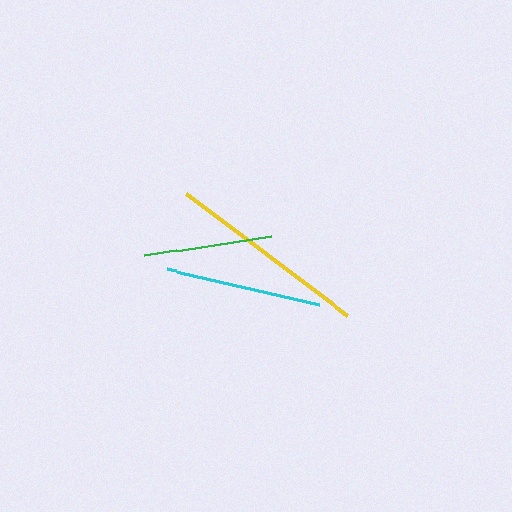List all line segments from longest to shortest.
From longest to shortest: yellow, cyan, green.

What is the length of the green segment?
The green segment is approximately 129 pixels long.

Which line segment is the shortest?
The green line is the shortest at approximately 129 pixels.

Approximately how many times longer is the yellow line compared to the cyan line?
The yellow line is approximately 1.3 times the length of the cyan line.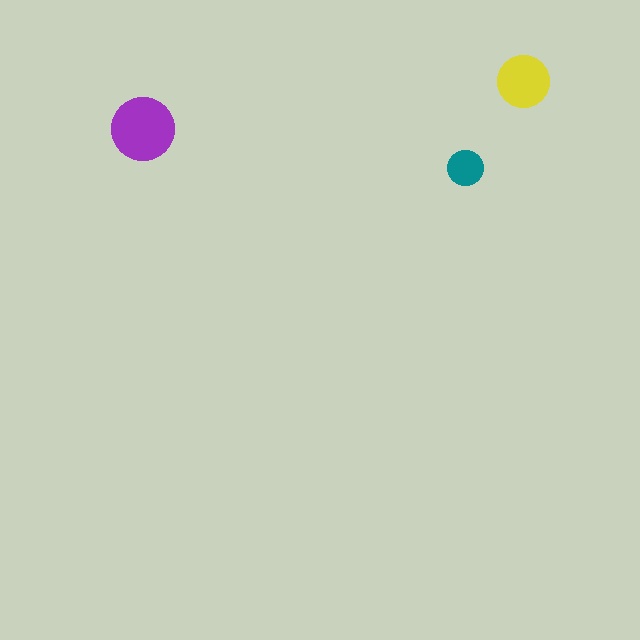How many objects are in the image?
There are 3 objects in the image.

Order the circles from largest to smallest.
the purple one, the yellow one, the teal one.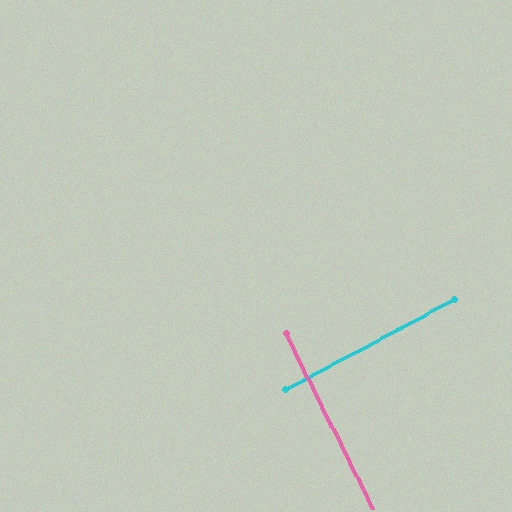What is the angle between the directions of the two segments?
Approximately 88 degrees.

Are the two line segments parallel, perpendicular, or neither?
Perpendicular — they meet at approximately 88°.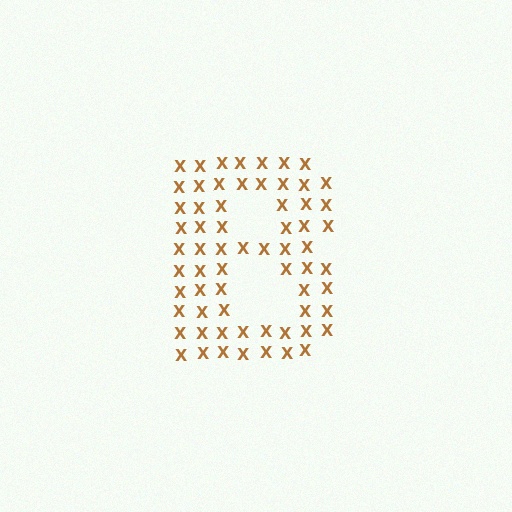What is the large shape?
The large shape is the letter B.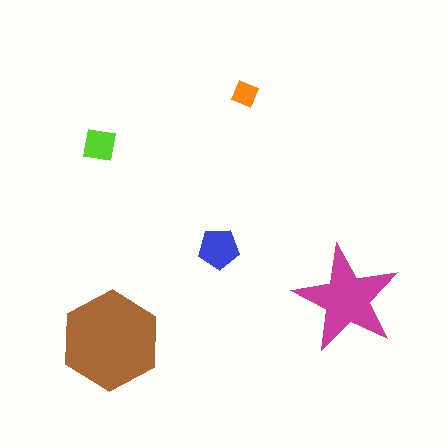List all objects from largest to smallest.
The brown hexagon, the magenta star, the blue pentagon, the lime square, the orange diamond.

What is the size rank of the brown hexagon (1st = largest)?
1st.